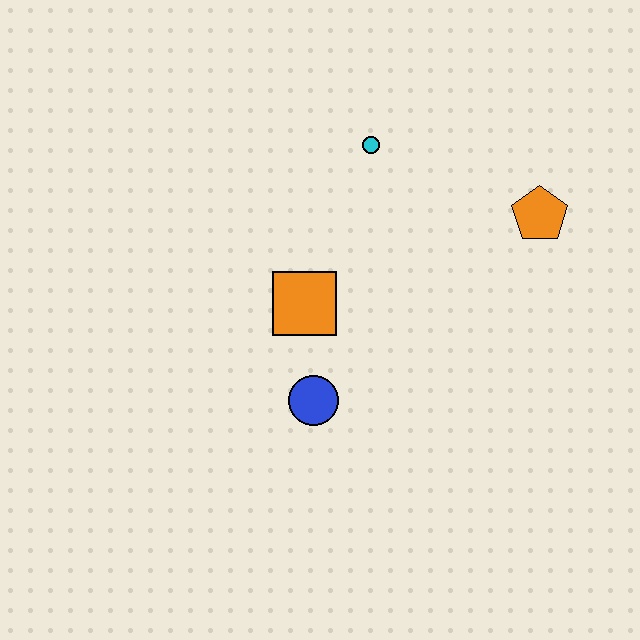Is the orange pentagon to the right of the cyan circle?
Yes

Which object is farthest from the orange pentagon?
The blue circle is farthest from the orange pentagon.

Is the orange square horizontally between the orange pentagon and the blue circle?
No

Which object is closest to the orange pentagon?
The cyan circle is closest to the orange pentagon.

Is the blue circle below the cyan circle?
Yes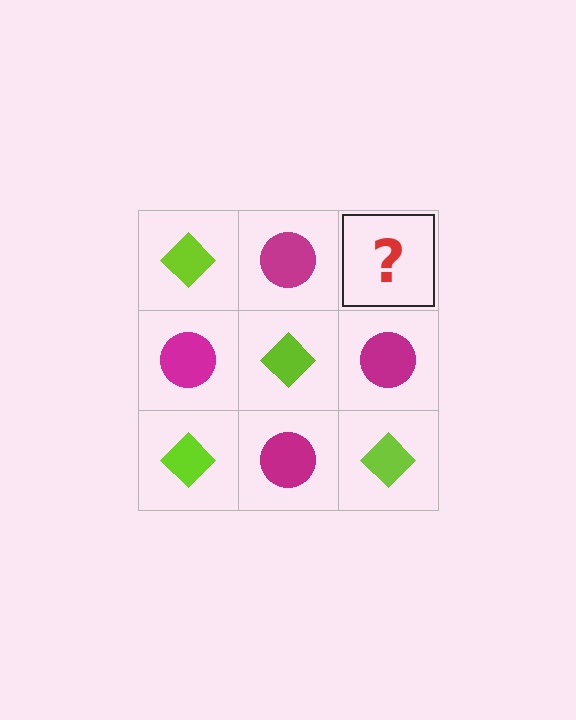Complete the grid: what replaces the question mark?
The question mark should be replaced with a lime diamond.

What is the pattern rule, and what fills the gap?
The rule is that it alternates lime diamond and magenta circle in a checkerboard pattern. The gap should be filled with a lime diamond.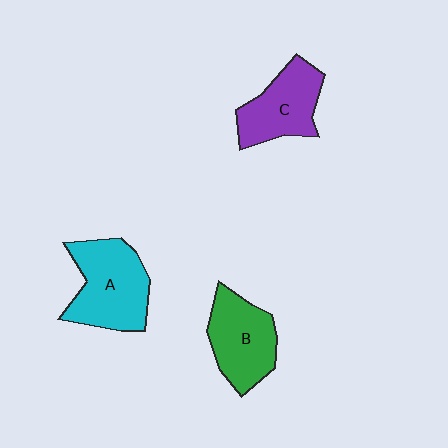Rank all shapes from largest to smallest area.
From largest to smallest: A (cyan), B (green), C (purple).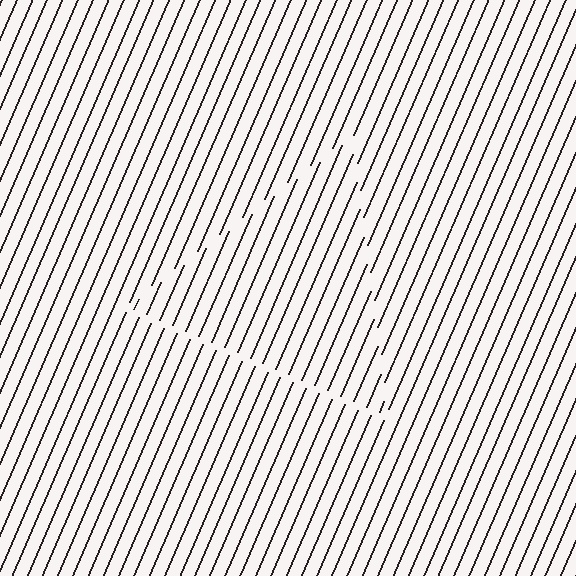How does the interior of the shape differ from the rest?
The interior of the shape contains the same grating, shifted by half a period — the contour is defined by the phase discontinuity where line-ends from the inner and outer gratings abut.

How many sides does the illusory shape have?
3 sides — the line-ends trace a triangle.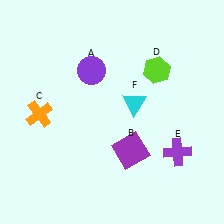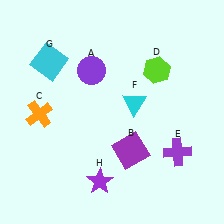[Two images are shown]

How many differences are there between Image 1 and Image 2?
There are 2 differences between the two images.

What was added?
A cyan square (G), a purple star (H) were added in Image 2.